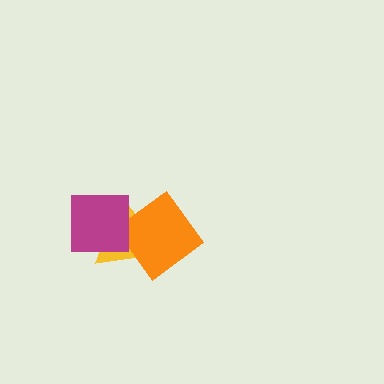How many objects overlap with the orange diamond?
2 objects overlap with the orange diamond.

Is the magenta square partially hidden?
No, no other shape covers it.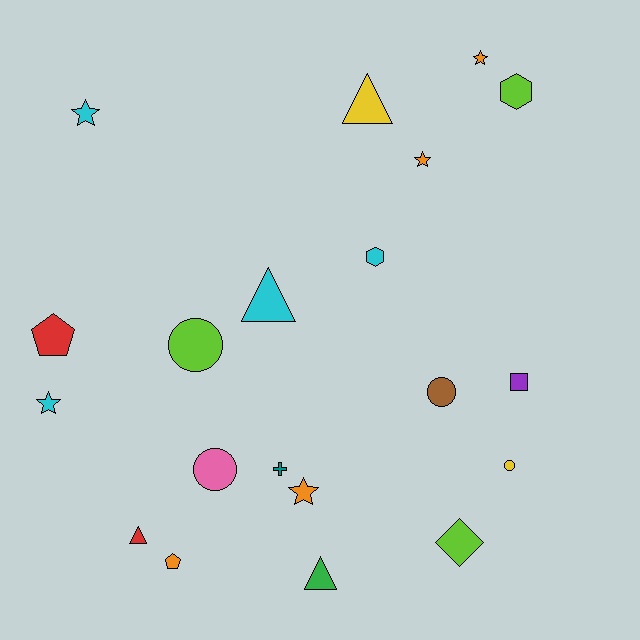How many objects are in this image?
There are 20 objects.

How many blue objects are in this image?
There are no blue objects.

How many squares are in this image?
There is 1 square.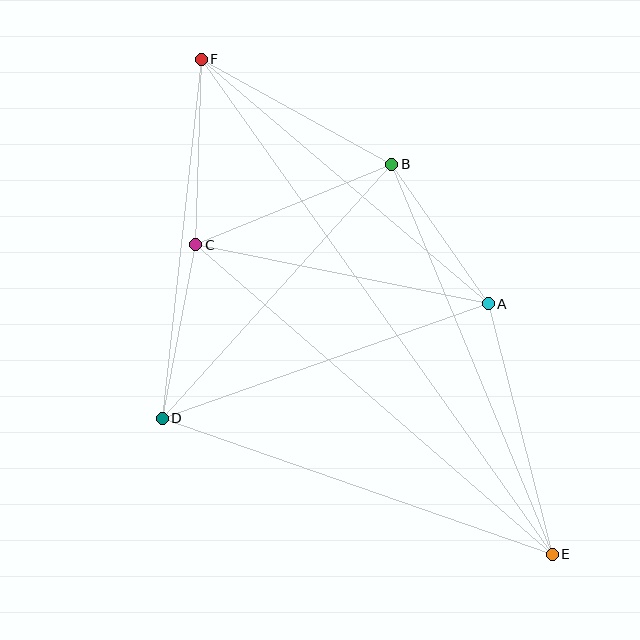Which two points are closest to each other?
Points A and B are closest to each other.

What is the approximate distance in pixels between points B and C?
The distance between B and C is approximately 212 pixels.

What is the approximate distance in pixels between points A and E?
The distance between A and E is approximately 259 pixels.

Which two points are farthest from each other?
Points E and F are farthest from each other.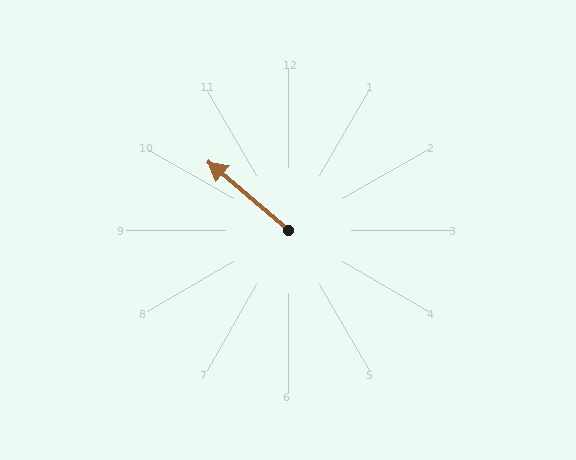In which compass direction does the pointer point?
Northwest.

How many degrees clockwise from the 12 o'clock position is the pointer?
Approximately 311 degrees.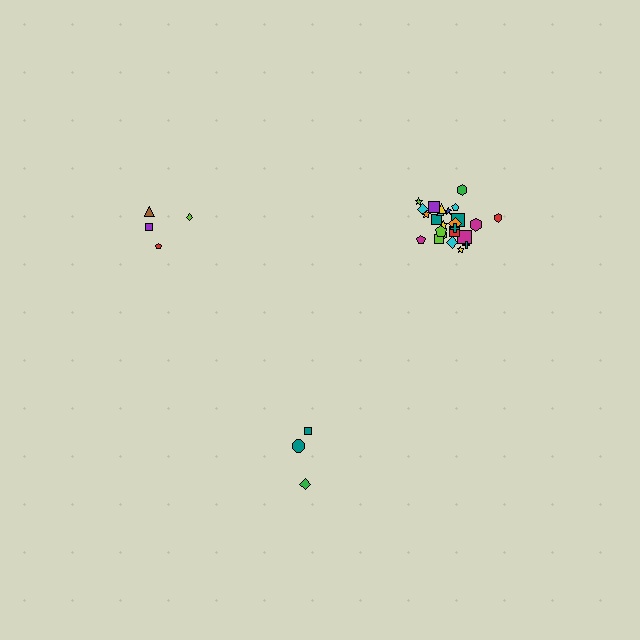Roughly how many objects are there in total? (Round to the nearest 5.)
Roughly 30 objects in total.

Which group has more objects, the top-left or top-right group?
The top-right group.